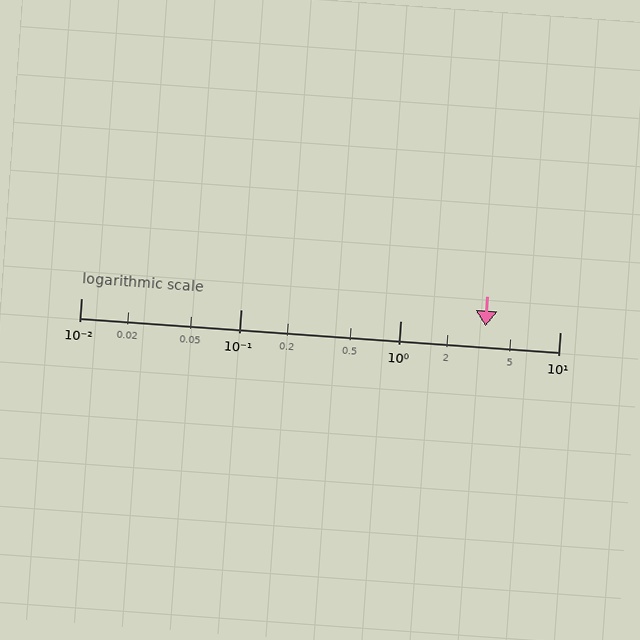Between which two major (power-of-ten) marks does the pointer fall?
The pointer is between 1 and 10.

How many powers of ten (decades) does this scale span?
The scale spans 3 decades, from 0.01 to 10.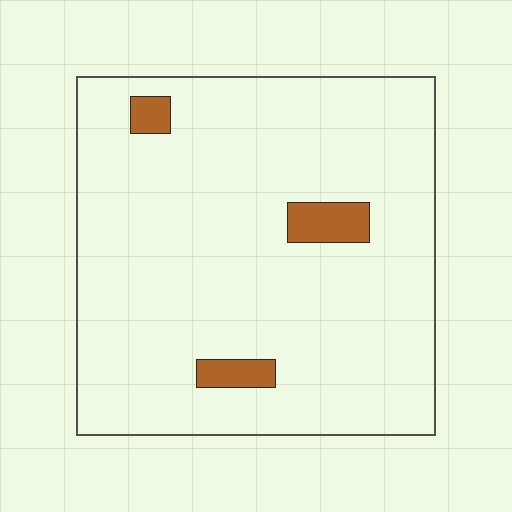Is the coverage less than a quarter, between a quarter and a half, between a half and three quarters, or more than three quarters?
Less than a quarter.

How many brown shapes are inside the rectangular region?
3.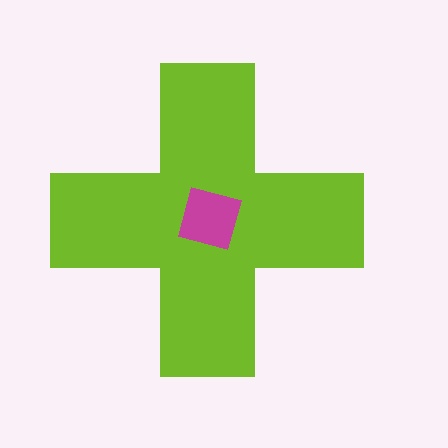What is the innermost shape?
The magenta diamond.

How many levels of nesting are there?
2.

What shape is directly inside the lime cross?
The magenta diamond.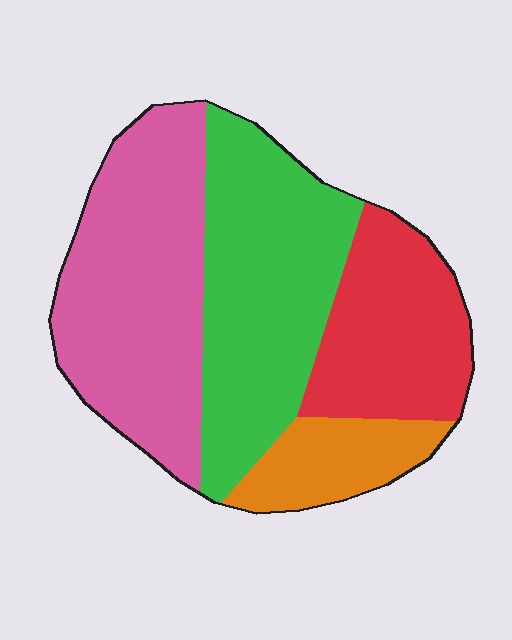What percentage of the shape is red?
Red covers roughly 20% of the shape.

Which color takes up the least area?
Orange, at roughly 10%.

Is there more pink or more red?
Pink.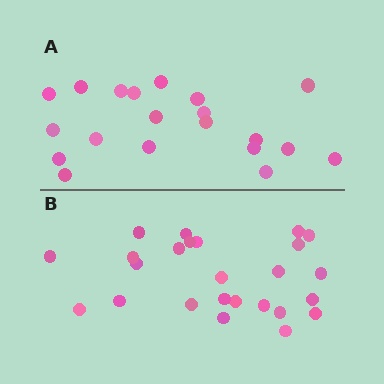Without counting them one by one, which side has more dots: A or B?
Region B (the bottom region) has more dots.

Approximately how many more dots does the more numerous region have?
Region B has about 5 more dots than region A.